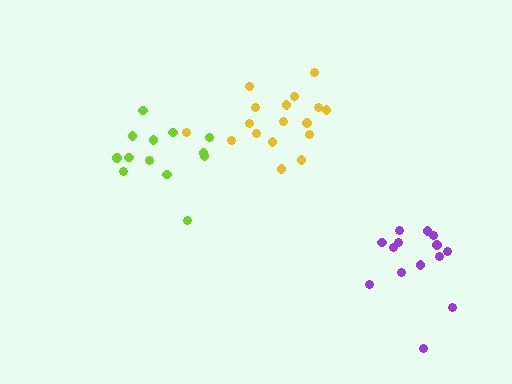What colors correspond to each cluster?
The clusters are colored: lime, yellow, purple.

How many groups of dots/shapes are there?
There are 3 groups.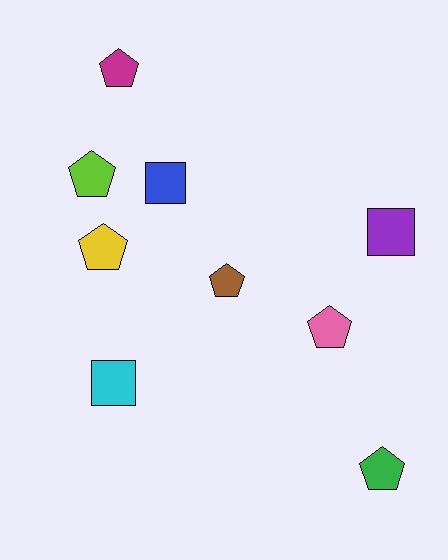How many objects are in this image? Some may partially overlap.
There are 9 objects.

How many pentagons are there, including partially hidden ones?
There are 6 pentagons.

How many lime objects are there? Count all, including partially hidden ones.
There is 1 lime object.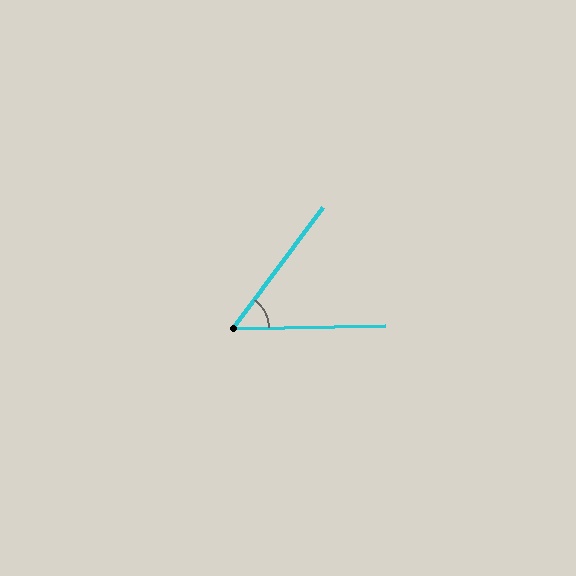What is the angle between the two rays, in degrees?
Approximately 52 degrees.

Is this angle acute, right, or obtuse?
It is acute.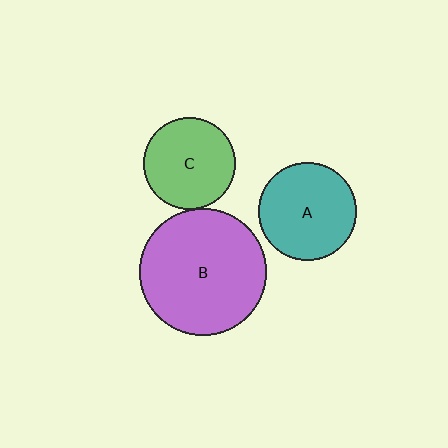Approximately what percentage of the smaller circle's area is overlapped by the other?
Approximately 5%.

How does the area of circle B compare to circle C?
Approximately 1.9 times.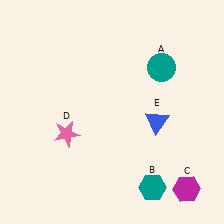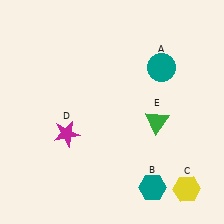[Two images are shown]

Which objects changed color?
C changed from magenta to yellow. D changed from pink to magenta. E changed from blue to green.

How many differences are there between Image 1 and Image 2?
There are 3 differences between the two images.